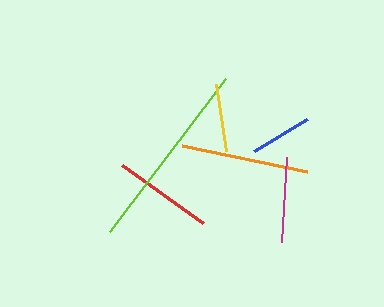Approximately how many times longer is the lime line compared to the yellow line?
The lime line is approximately 2.9 times the length of the yellow line.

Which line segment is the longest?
The lime line is the longest at approximately 193 pixels.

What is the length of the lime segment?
The lime segment is approximately 193 pixels long.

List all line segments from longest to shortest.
From longest to shortest: lime, orange, red, magenta, yellow, blue.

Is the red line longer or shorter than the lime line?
The lime line is longer than the red line.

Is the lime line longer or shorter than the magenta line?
The lime line is longer than the magenta line.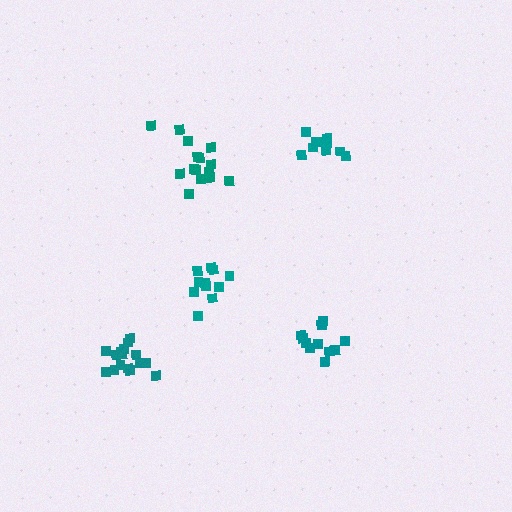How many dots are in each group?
Group 1: 11 dots, Group 2: 12 dots, Group 3: 10 dots, Group 4: 15 dots, Group 5: 16 dots (64 total).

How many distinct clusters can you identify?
There are 5 distinct clusters.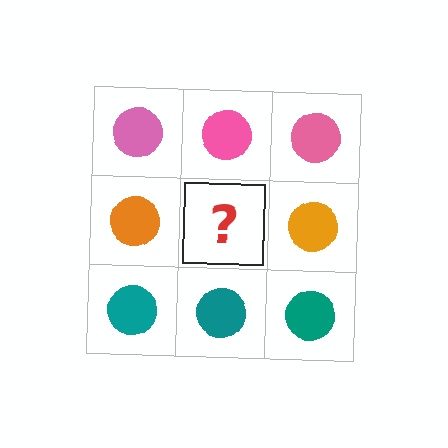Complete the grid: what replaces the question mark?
The question mark should be replaced with an orange circle.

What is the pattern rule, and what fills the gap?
The rule is that each row has a consistent color. The gap should be filled with an orange circle.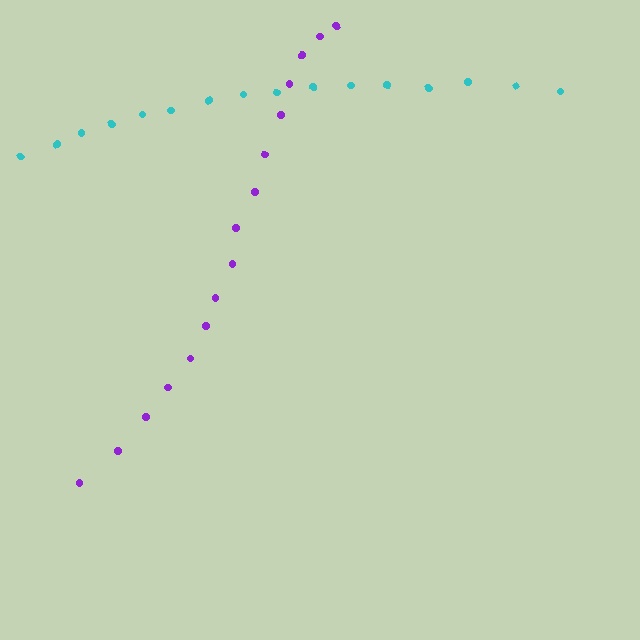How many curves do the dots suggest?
There are 2 distinct paths.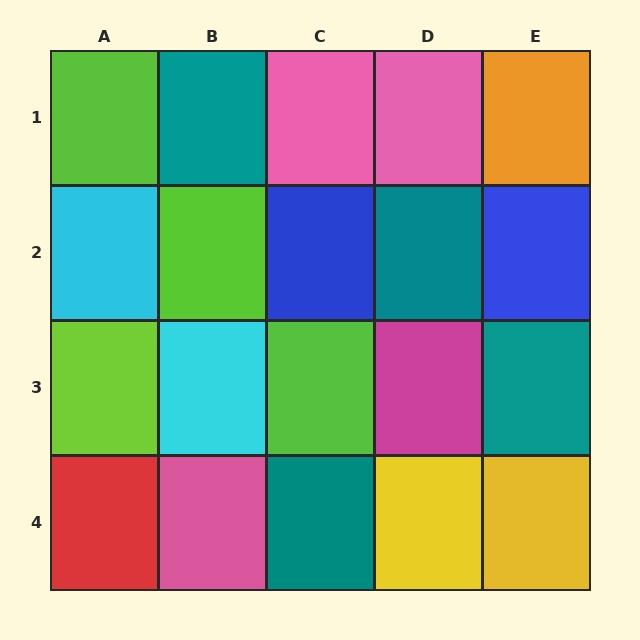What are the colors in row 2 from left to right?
Cyan, lime, blue, teal, blue.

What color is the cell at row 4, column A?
Red.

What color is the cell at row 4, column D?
Yellow.